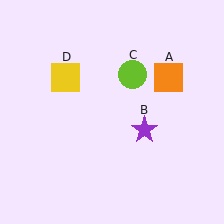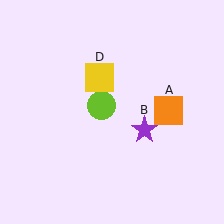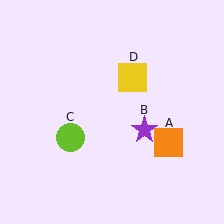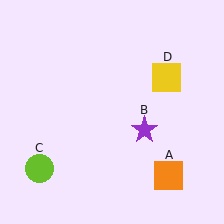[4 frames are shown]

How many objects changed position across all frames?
3 objects changed position: orange square (object A), lime circle (object C), yellow square (object D).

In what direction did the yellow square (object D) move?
The yellow square (object D) moved right.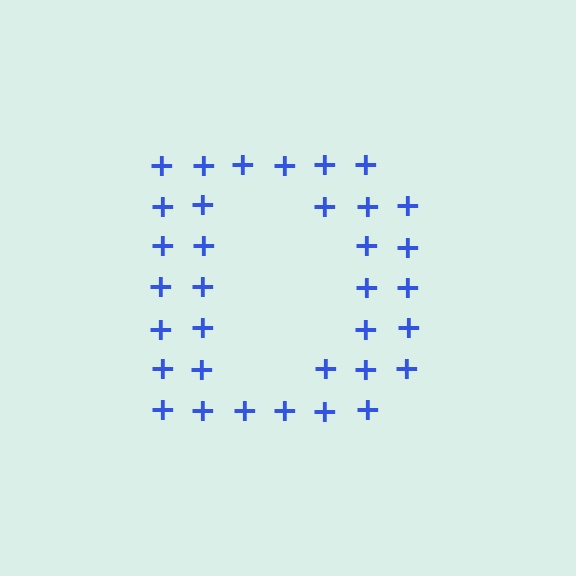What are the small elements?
The small elements are plus signs.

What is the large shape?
The large shape is the letter D.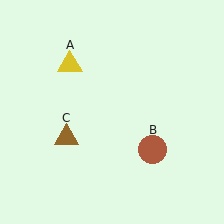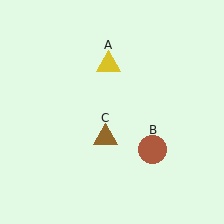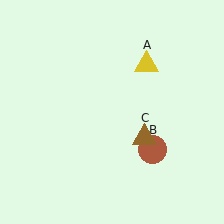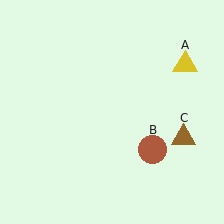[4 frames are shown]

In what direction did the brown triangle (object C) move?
The brown triangle (object C) moved right.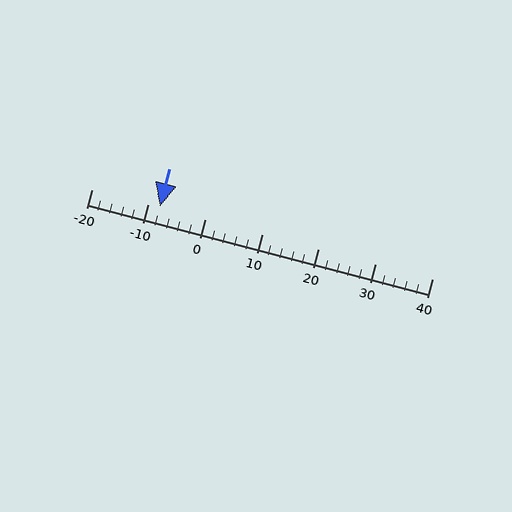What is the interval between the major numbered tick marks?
The major tick marks are spaced 10 units apart.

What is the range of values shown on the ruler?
The ruler shows values from -20 to 40.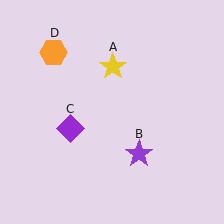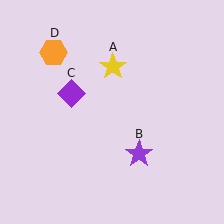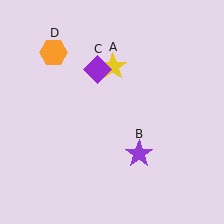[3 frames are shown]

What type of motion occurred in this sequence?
The purple diamond (object C) rotated clockwise around the center of the scene.